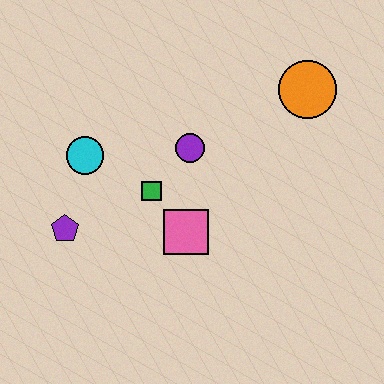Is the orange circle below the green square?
No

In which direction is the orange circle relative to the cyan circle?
The orange circle is to the right of the cyan circle.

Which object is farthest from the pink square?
The orange circle is farthest from the pink square.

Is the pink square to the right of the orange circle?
No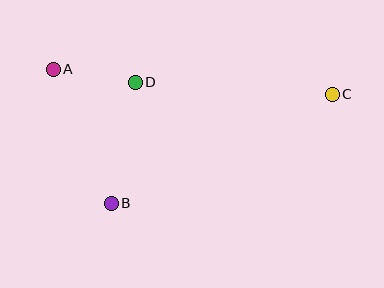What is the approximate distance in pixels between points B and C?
The distance between B and C is approximately 247 pixels.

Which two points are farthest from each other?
Points A and C are farthest from each other.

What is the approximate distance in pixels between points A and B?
The distance between A and B is approximately 146 pixels.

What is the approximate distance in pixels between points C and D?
The distance between C and D is approximately 198 pixels.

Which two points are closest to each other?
Points A and D are closest to each other.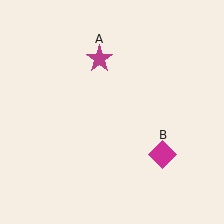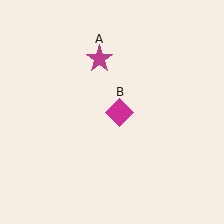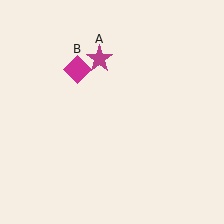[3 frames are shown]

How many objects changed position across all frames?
1 object changed position: magenta diamond (object B).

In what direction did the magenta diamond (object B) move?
The magenta diamond (object B) moved up and to the left.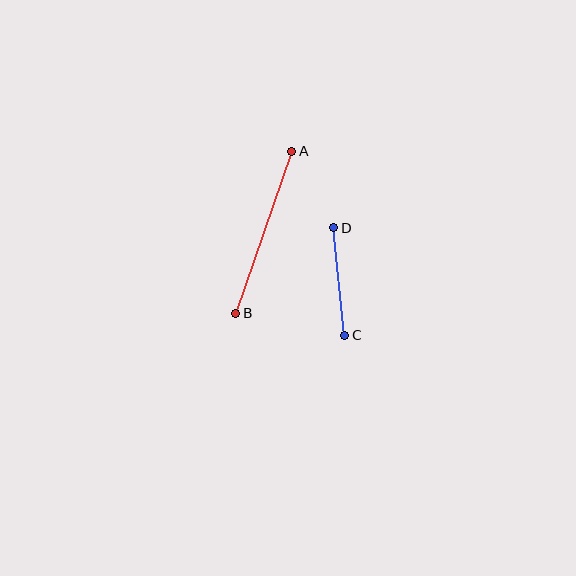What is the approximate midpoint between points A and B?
The midpoint is at approximately (264, 232) pixels.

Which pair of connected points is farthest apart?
Points A and B are farthest apart.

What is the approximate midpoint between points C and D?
The midpoint is at approximately (339, 282) pixels.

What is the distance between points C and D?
The distance is approximately 108 pixels.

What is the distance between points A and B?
The distance is approximately 172 pixels.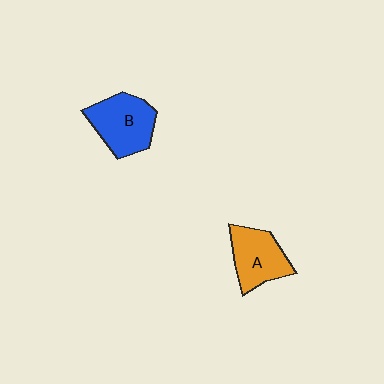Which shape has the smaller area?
Shape A (orange).